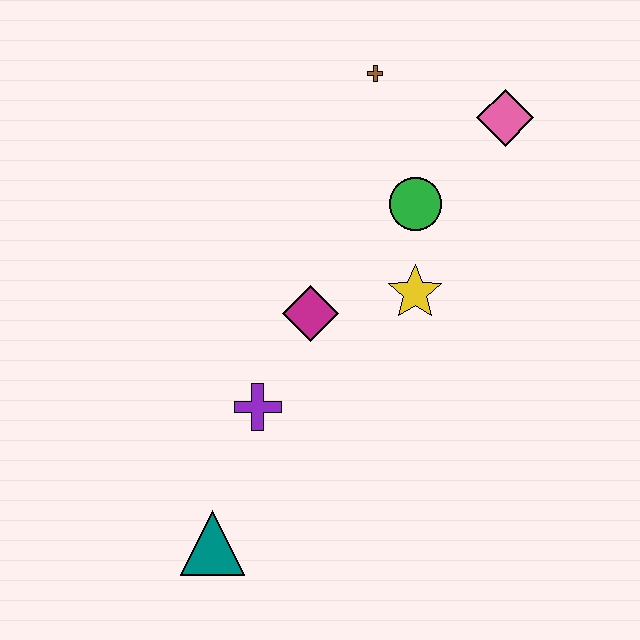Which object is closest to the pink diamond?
The green circle is closest to the pink diamond.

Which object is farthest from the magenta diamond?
The pink diamond is farthest from the magenta diamond.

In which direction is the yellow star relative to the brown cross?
The yellow star is below the brown cross.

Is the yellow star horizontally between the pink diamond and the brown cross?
Yes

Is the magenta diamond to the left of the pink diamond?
Yes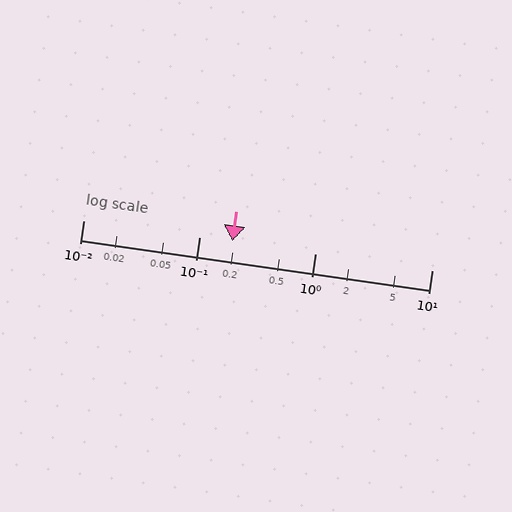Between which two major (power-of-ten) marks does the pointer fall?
The pointer is between 0.1 and 1.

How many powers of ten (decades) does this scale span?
The scale spans 3 decades, from 0.01 to 10.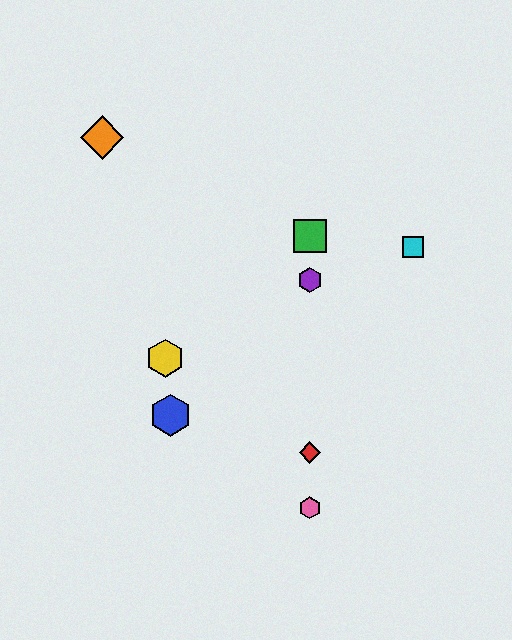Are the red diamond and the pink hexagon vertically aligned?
Yes, both are at x≈310.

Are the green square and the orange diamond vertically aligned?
No, the green square is at x≈310 and the orange diamond is at x≈102.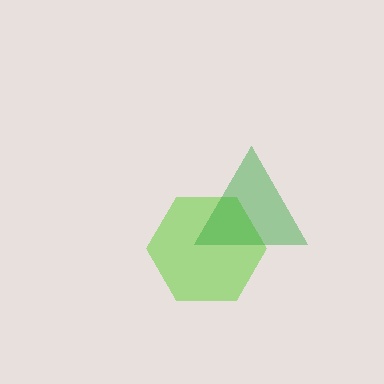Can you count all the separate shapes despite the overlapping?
Yes, there are 2 separate shapes.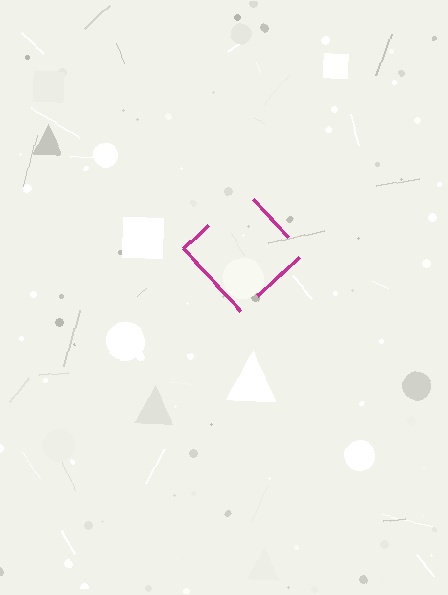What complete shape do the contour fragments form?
The contour fragments form a diamond.